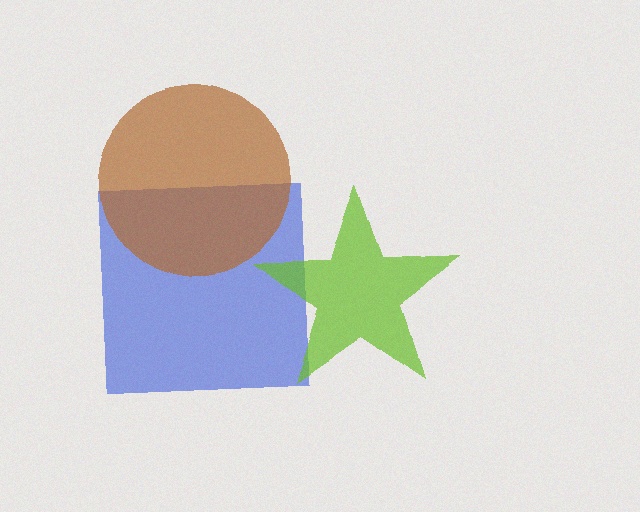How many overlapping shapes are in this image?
There are 3 overlapping shapes in the image.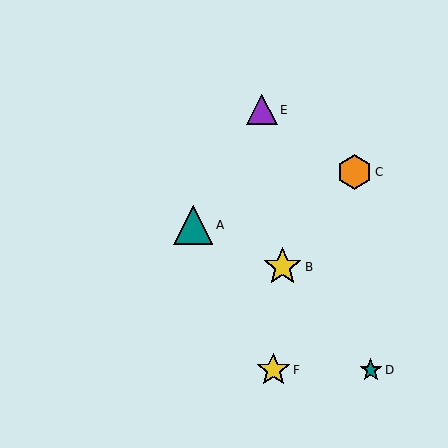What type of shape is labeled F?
Shape F is a yellow star.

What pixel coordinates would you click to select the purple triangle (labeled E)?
Click at (262, 110) to select the purple triangle E.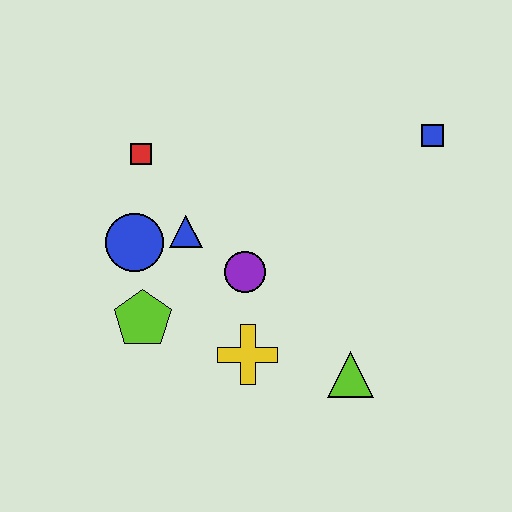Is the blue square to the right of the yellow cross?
Yes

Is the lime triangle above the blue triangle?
No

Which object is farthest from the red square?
The lime triangle is farthest from the red square.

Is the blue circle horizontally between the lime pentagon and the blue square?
No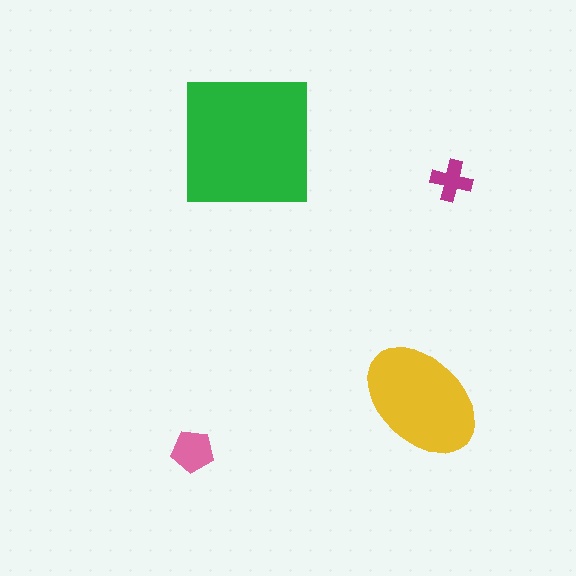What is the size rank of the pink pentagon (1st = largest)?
3rd.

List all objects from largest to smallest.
The green square, the yellow ellipse, the pink pentagon, the magenta cross.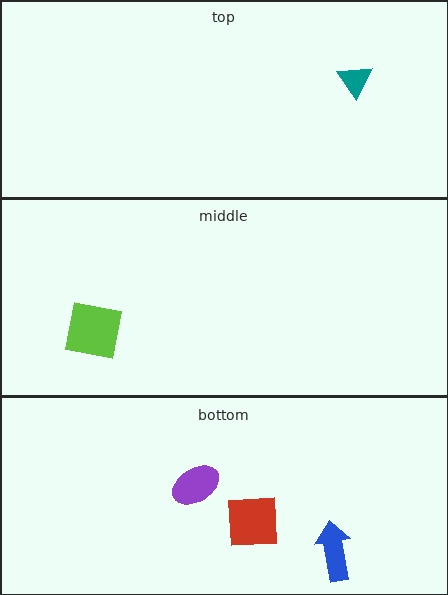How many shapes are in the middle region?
1.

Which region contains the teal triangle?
The top region.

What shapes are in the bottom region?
The red square, the blue arrow, the purple ellipse.